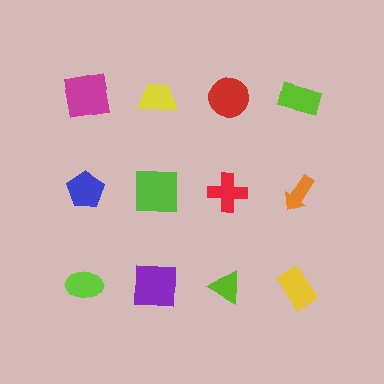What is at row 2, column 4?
An orange arrow.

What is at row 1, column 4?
A lime rectangle.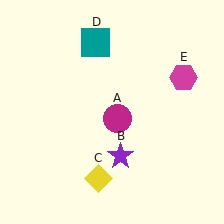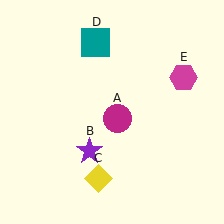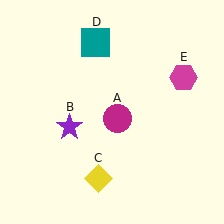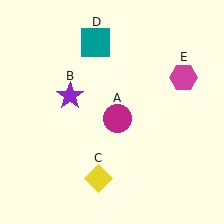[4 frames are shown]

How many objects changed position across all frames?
1 object changed position: purple star (object B).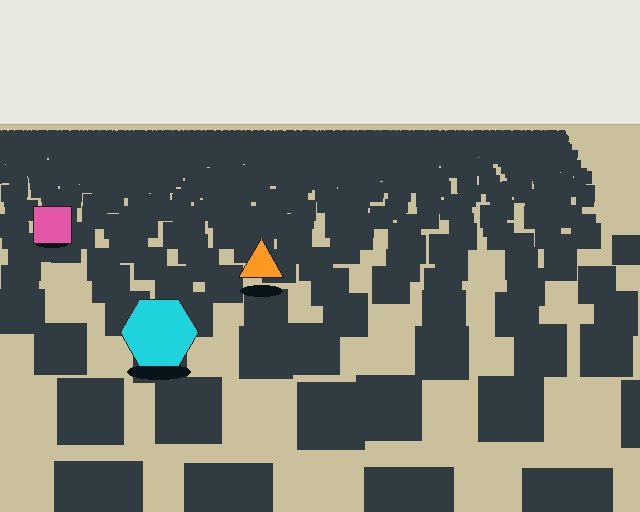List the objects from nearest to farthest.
From nearest to farthest: the cyan hexagon, the orange triangle, the pink square.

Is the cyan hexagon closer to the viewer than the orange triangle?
Yes. The cyan hexagon is closer — you can tell from the texture gradient: the ground texture is coarser near it.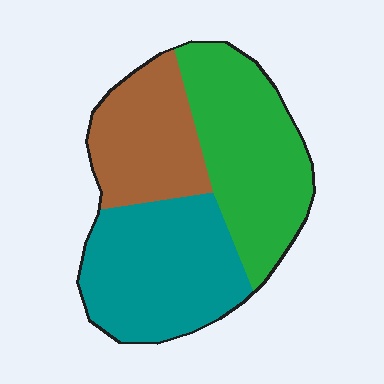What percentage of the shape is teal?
Teal takes up between a third and a half of the shape.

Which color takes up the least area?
Brown, at roughly 25%.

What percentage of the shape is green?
Green takes up about three eighths (3/8) of the shape.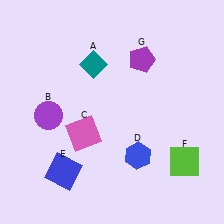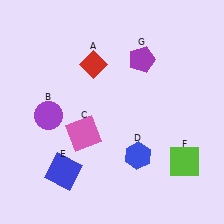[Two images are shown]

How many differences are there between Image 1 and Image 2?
There is 1 difference between the two images.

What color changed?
The diamond (A) changed from teal in Image 1 to red in Image 2.